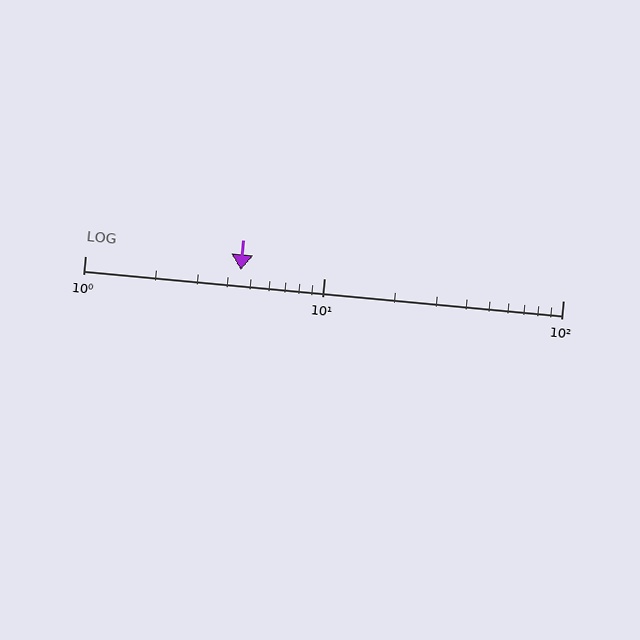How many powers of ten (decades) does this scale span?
The scale spans 2 decades, from 1 to 100.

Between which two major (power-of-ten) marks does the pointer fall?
The pointer is between 1 and 10.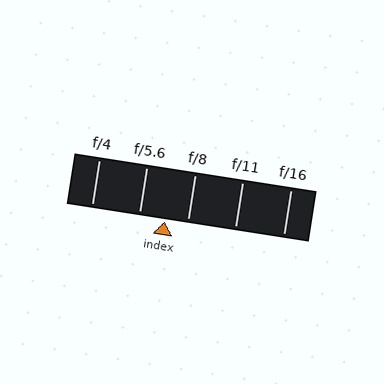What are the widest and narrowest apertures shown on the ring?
The widest aperture shown is f/4 and the narrowest is f/16.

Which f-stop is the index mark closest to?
The index mark is closest to f/8.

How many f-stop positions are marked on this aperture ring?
There are 5 f-stop positions marked.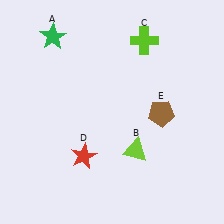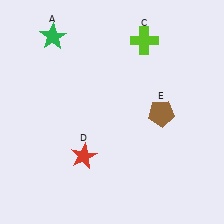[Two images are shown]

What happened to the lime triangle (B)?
The lime triangle (B) was removed in Image 2. It was in the bottom-right area of Image 1.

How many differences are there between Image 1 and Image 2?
There is 1 difference between the two images.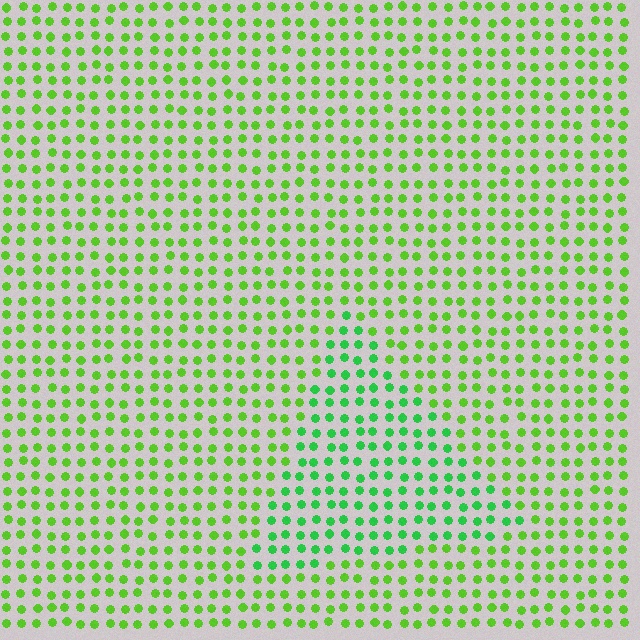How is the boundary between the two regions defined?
The boundary is defined purely by a slight shift in hue (about 29 degrees). Spacing, size, and orientation are identical on both sides.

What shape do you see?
I see a triangle.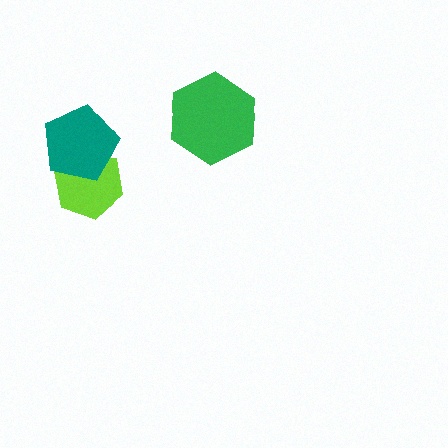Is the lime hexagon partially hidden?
Yes, it is partially covered by another shape.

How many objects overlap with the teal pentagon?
1 object overlaps with the teal pentagon.